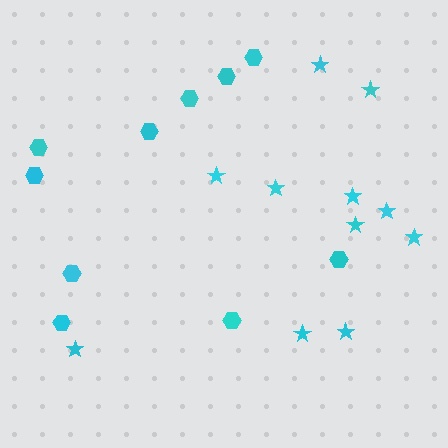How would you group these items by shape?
There are 2 groups: one group of stars (11) and one group of hexagons (10).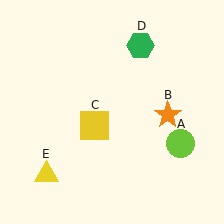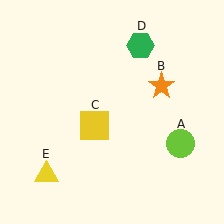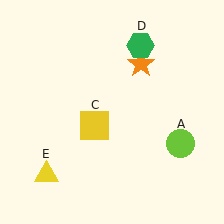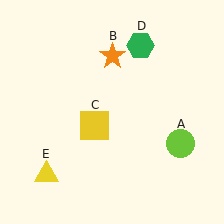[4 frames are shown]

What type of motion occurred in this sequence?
The orange star (object B) rotated counterclockwise around the center of the scene.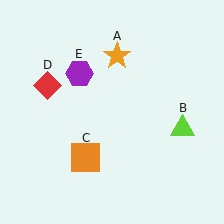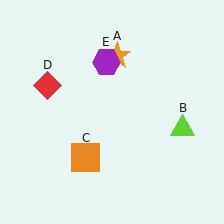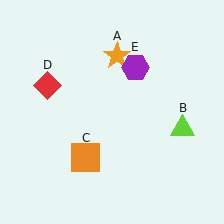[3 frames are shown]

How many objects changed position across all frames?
1 object changed position: purple hexagon (object E).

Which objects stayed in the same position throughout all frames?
Orange star (object A) and lime triangle (object B) and orange square (object C) and red diamond (object D) remained stationary.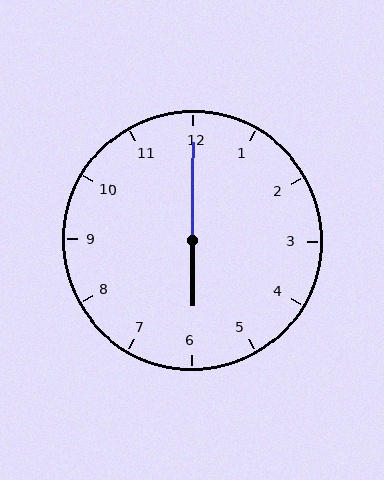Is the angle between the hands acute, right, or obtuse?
It is obtuse.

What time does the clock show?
6:00.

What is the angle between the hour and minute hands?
Approximately 180 degrees.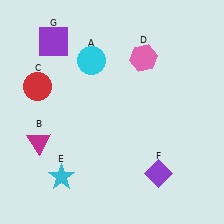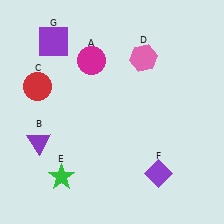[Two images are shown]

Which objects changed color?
A changed from cyan to magenta. B changed from magenta to purple. E changed from cyan to green.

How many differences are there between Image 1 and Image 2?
There are 3 differences between the two images.